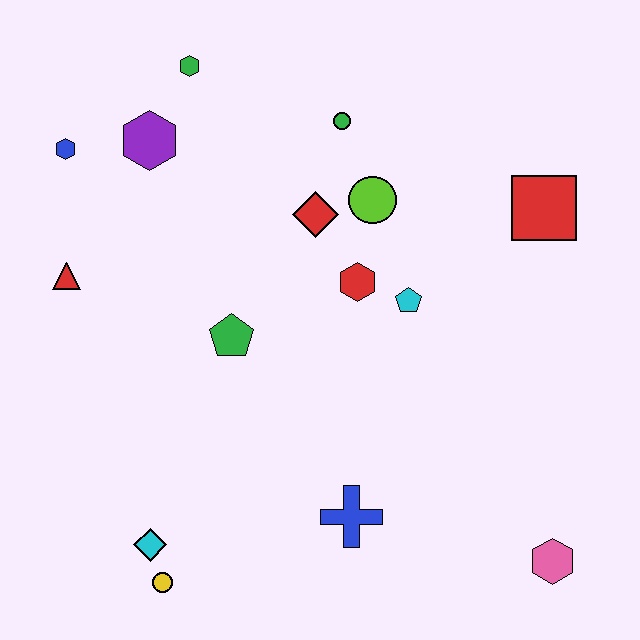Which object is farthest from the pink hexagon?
The blue hexagon is farthest from the pink hexagon.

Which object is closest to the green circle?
The lime circle is closest to the green circle.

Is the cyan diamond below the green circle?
Yes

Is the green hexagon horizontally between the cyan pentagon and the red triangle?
Yes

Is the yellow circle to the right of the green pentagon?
No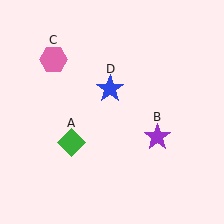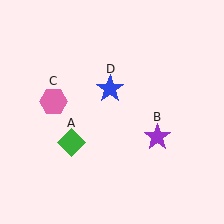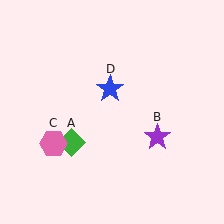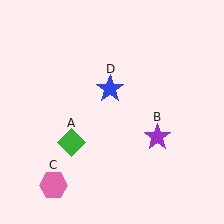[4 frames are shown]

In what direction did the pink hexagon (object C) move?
The pink hexagon (object C) moved down.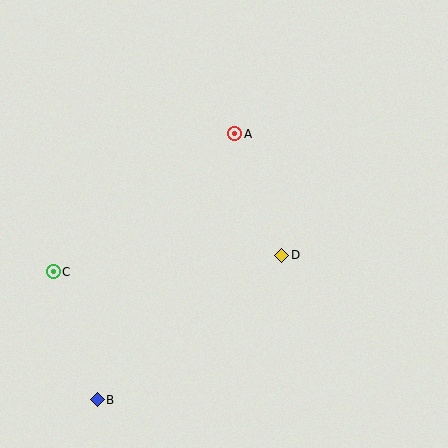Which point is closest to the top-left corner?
Point A is closest to the top-left corner.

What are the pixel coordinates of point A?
Point A is at (235, 134).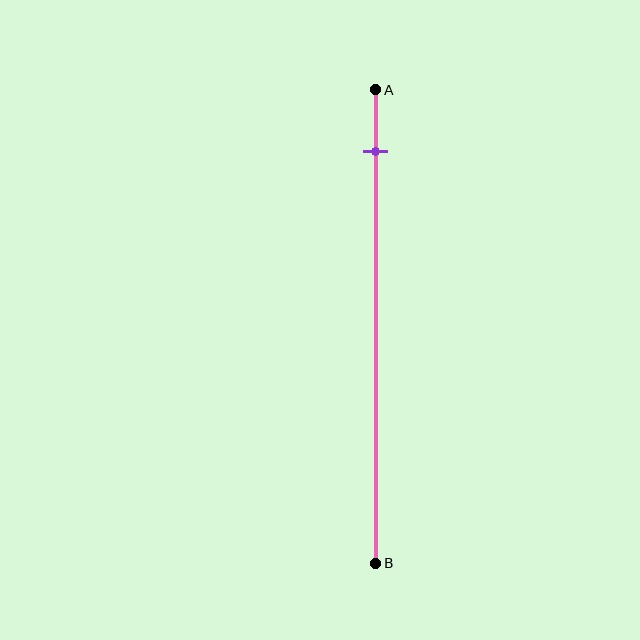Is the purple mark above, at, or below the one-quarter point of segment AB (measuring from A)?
The purple mark is above the one-quarter point of segment AB.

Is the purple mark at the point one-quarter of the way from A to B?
No, the mark is at about 15% from A, not at the 25% one-quarter point.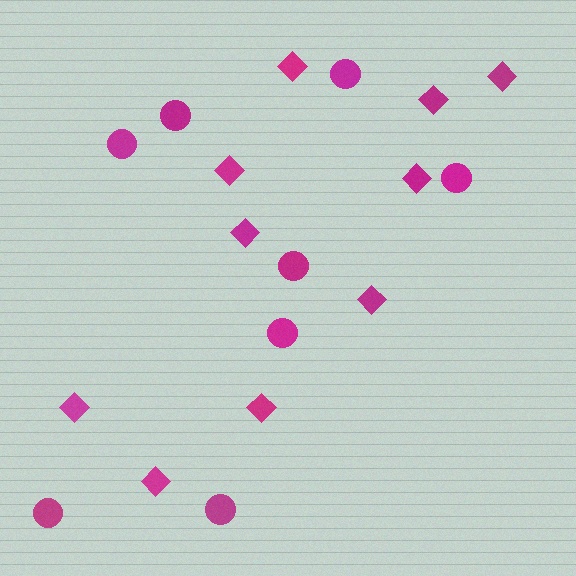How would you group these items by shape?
There are 2 groups: one group of diamonds (10) and one group of circles (8).